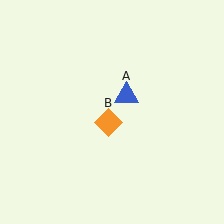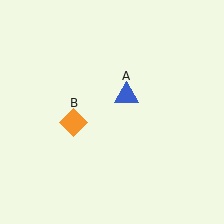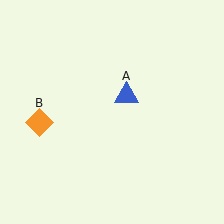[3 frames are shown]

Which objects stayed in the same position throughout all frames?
Blue triangle (object A) remained stationary.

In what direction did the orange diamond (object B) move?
The orange diamond (object B) moved left.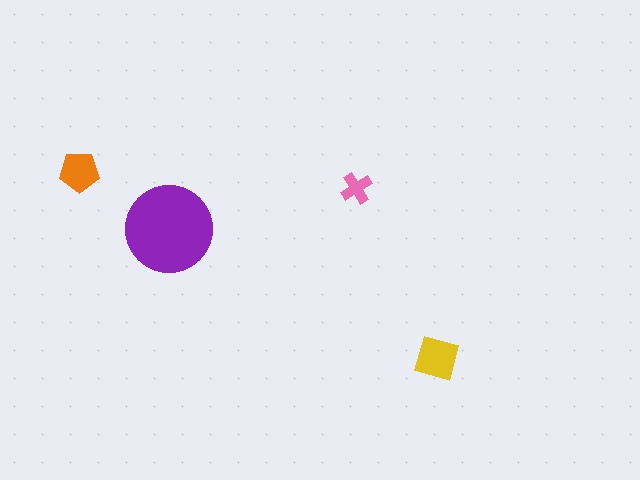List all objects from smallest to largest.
The pink cross, the orange pentagon, the yellow diamond, the purple circle.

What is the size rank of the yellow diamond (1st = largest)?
2nd.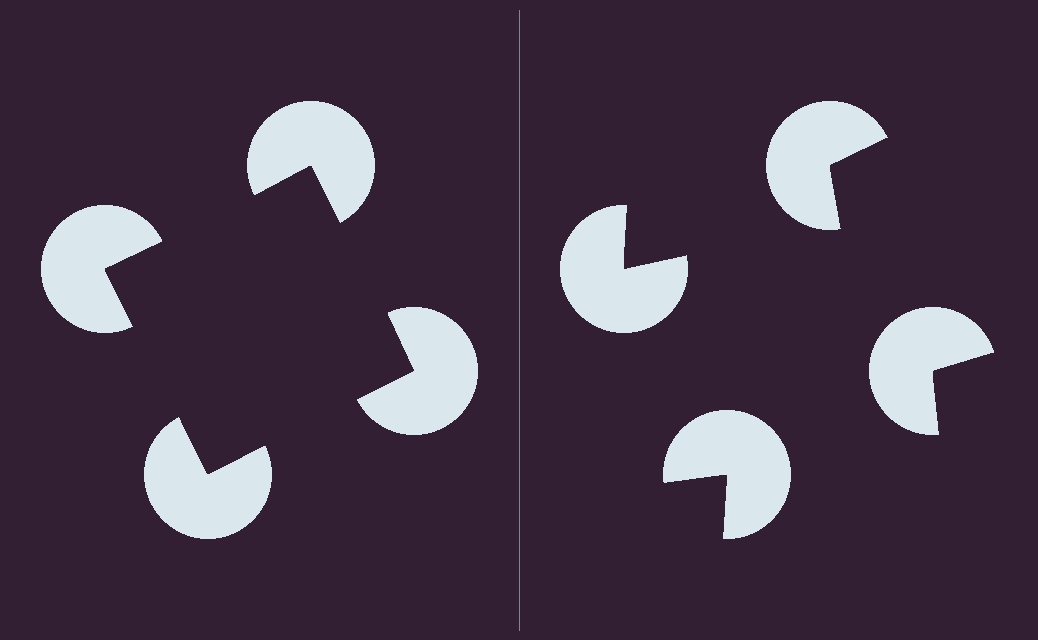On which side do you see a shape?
An illusory square appears on the left side. On the right side the wedge cuts are rotated, so no coherent shape forms.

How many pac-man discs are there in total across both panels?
8 — 4 on each side.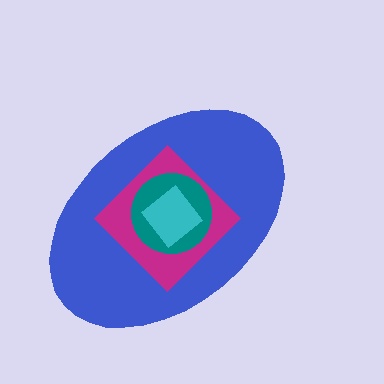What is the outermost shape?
The blue ellipse.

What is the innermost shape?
The cyan diamond.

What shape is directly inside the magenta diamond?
The teal circle.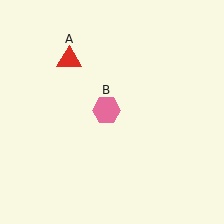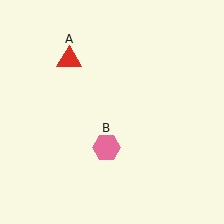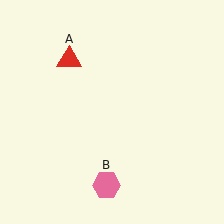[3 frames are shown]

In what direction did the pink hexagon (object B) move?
The pink hexagon (object B) moved down.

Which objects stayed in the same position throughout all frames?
Red triangle (object A) remained stationary.